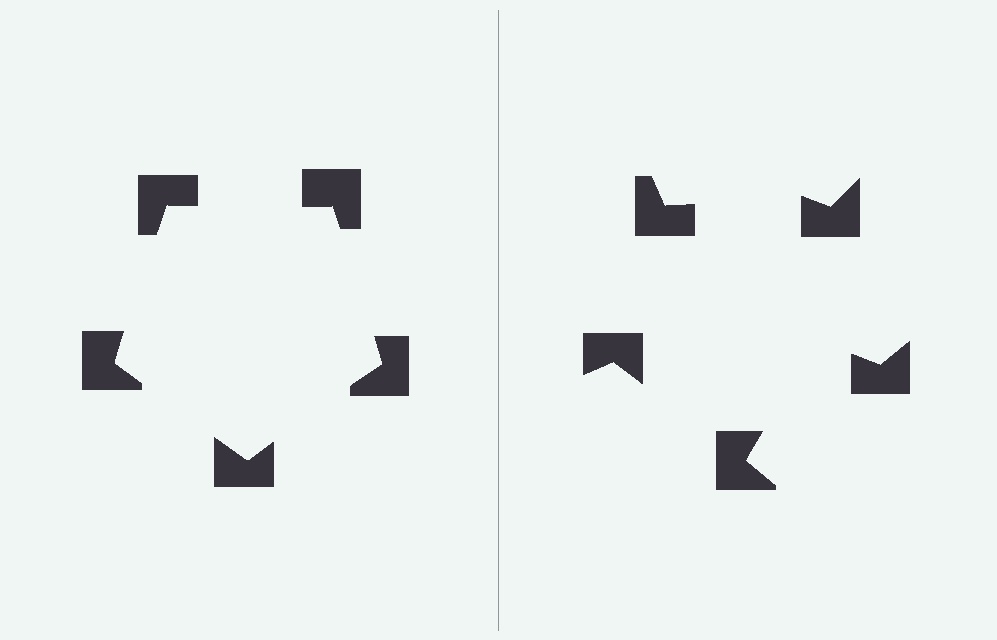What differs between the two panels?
The notched squares are positioned identically on both sides; only the wedge orientations differ. On the left they align to a pentagon; on the right they are misaligned.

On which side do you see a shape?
An illusory pentagon appears on the left side. On the right side the wedge cuts are rotated, so no coherent shape forms.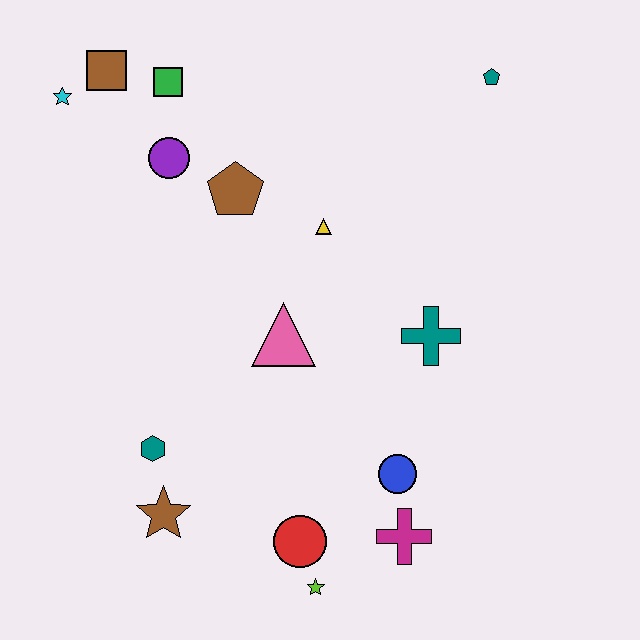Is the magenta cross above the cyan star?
No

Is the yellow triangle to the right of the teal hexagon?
Yes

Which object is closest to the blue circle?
The magenta cross is closest to the blue circle.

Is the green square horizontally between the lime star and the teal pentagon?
No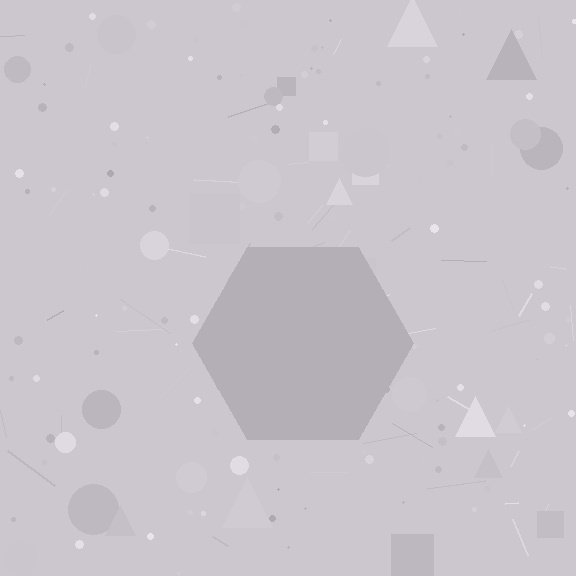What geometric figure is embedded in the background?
A hexagon is embedded in the background.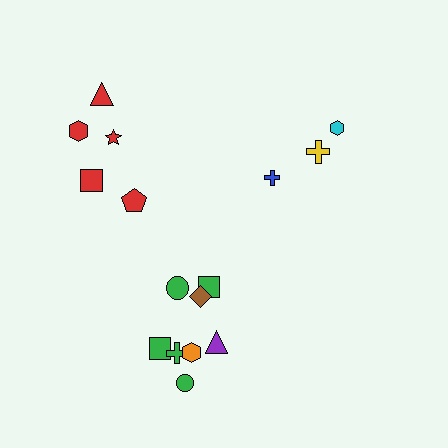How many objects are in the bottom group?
There are 8 objects.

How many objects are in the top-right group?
There are 3 objects.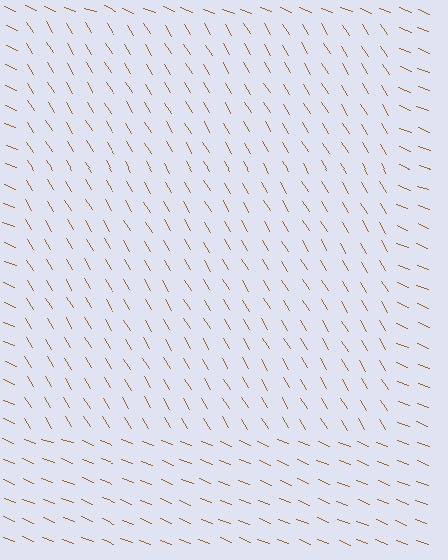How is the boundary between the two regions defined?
The boundary is defined purely by a change in line orientation (approximately 37 degrees difference). All lines are the same color and thickness.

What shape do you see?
I see a rectangle.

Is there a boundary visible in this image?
Yes, there is a texture boundary formed by a change in line orientation.